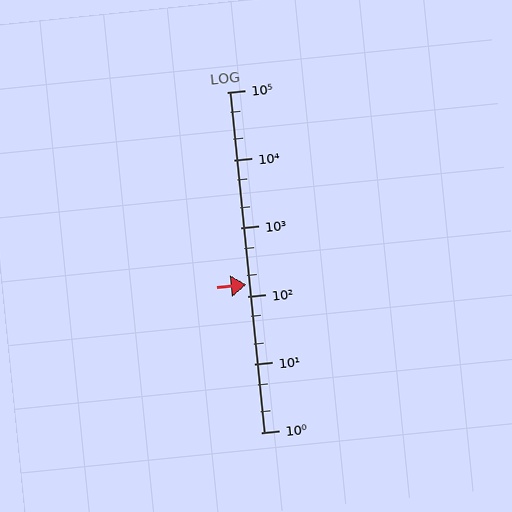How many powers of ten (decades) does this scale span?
The scale spans 5 decades, from 1 to 100000.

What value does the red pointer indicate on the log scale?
The pointer indicates approximately 150.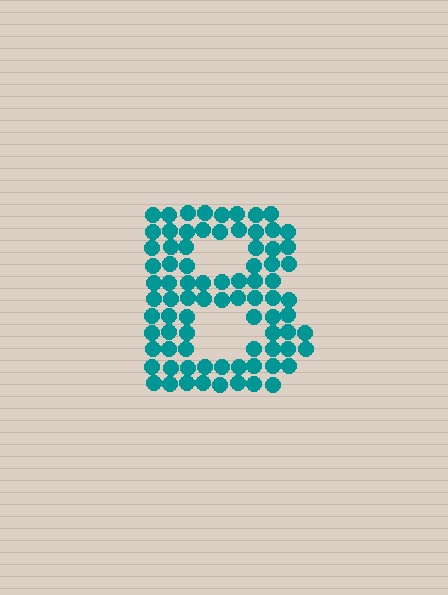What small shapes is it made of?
It is made of small circles.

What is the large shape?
The large shape is the letter B.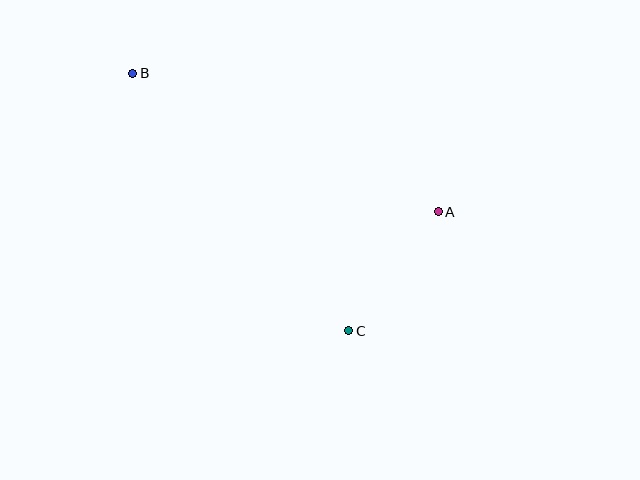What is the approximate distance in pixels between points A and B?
The distance between A and B is approximately 335 pixels.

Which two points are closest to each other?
Points A and C are closest to each other.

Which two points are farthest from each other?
Points B and C are farthest from each other.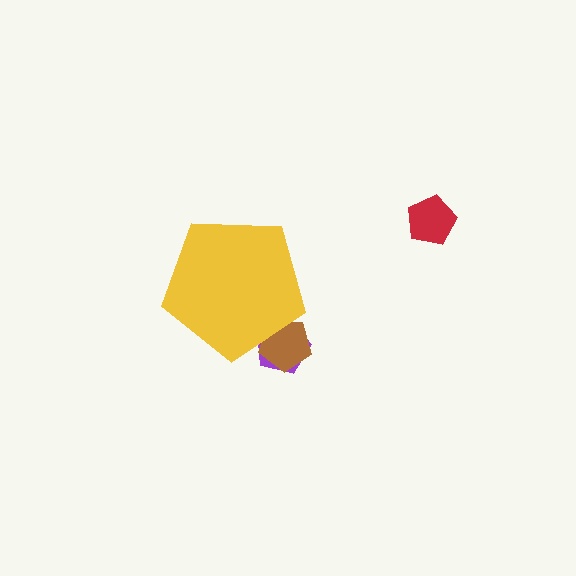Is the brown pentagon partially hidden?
Yes, the brown pentagon is partially hidden behind the yellow pentagon.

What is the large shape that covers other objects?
A yellow pentagon.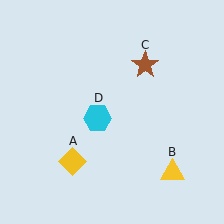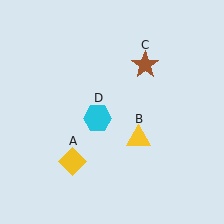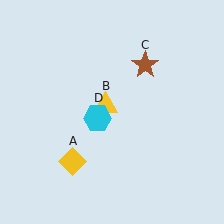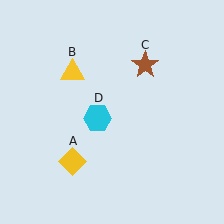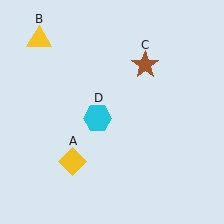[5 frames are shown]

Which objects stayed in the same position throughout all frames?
Yellow diamond (object A) and brown star (object C) and cyan hexagon (object D) remained stationary.